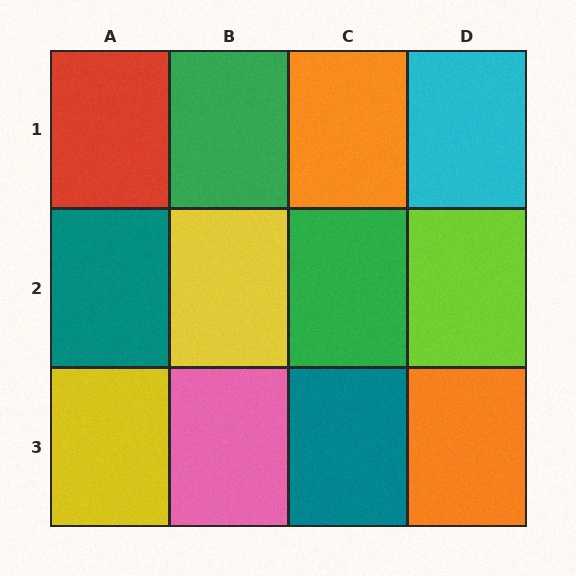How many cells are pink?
1 cell is pink.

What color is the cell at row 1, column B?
Green.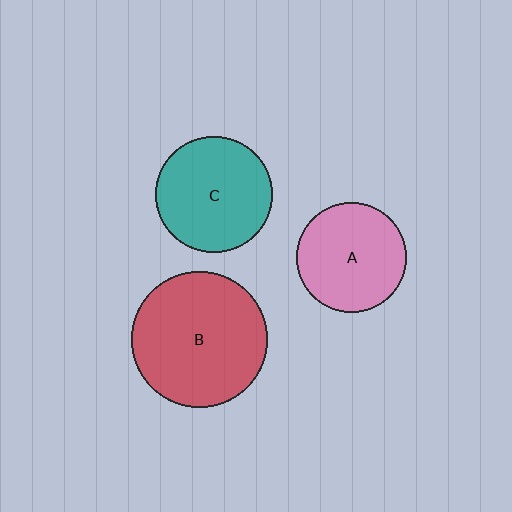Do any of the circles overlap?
No, none of the circles overlap.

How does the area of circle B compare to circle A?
Approximately 1.5 times.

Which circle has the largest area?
Circle B (red).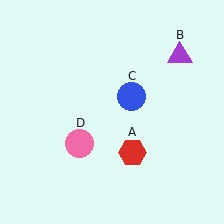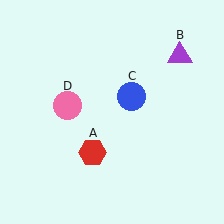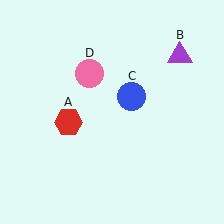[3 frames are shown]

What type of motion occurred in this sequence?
The red hexagon (object A), pink circle (object D) rotated clockwise around the center of the scene.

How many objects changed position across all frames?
2 objects changed position: red hexagon (object A), pink circle (object D).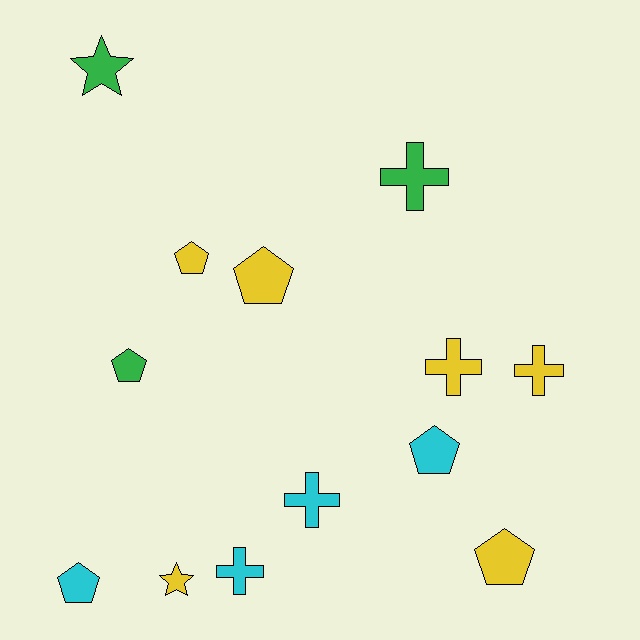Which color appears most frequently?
Yellow, with 6 objects.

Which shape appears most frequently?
Pentagon, with 6 objects.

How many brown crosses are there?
There are no brown crosses.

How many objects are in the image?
There are 13 objects.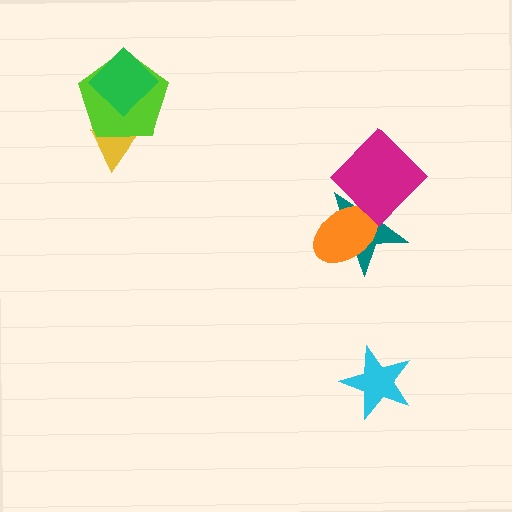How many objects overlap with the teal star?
2 objects overlap with the teal star.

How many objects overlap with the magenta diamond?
2 objects overlap with the magenta diamond.